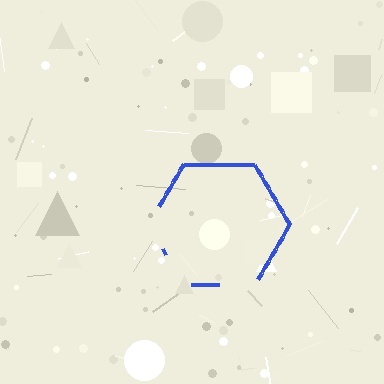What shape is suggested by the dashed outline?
The dashed outline suggests a hexagon.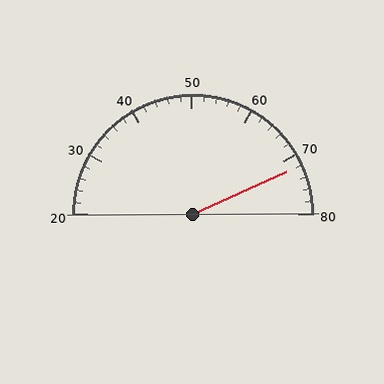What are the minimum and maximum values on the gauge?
The gauge ranges from 20 to 80.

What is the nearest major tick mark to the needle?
The nearest major tick mark is 70.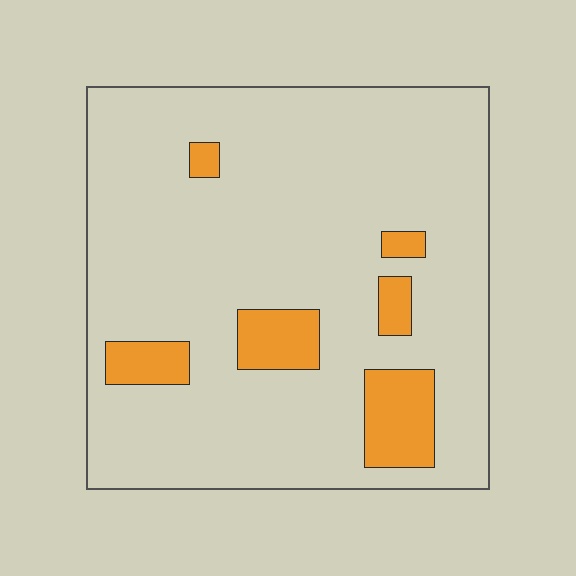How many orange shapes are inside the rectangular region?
6.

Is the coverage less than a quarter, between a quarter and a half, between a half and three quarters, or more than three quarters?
Less than a quarter.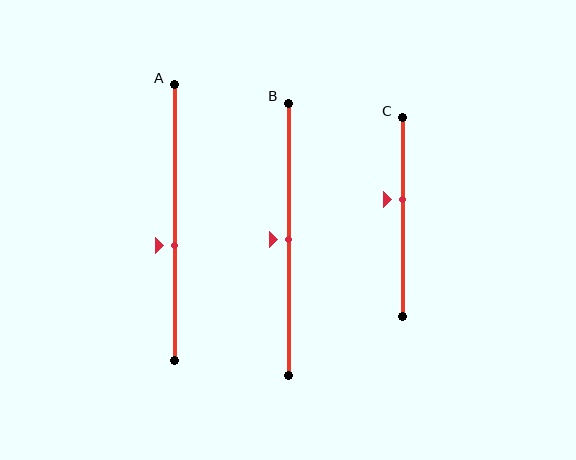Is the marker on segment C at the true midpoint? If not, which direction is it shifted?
No, the marker on segment C is shifted upward by about 9% of the segment length.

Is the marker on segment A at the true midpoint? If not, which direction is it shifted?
No, the marker on segment A is shifted downward by about 8% of the segment length.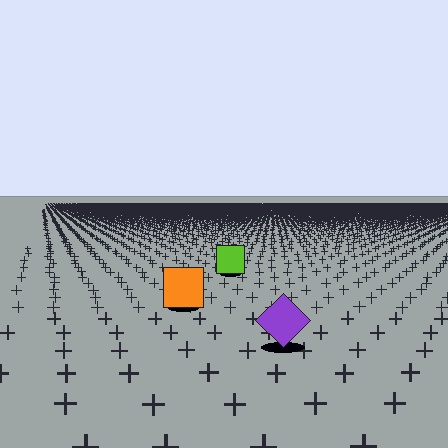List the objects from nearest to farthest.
From nearest to farthest: the purple diamond, the orange square, the lime square.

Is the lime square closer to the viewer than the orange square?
No. The orange square is closer — you can tell from the texture gradient: the ground texture is coarser near it.